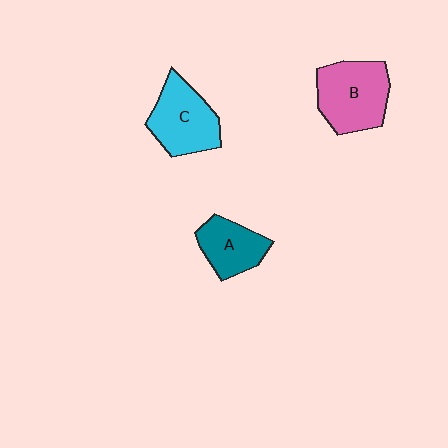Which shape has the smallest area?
Shape A (teal).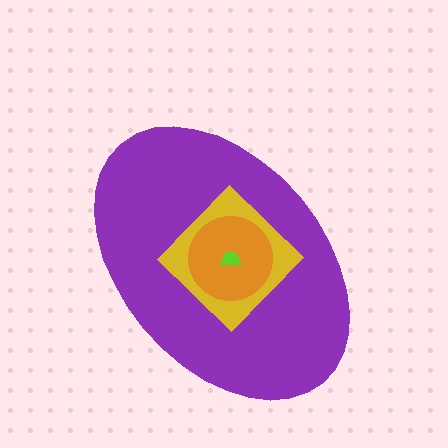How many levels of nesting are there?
4.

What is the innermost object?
The lime trapezoid.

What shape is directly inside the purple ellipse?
The yellow diamond.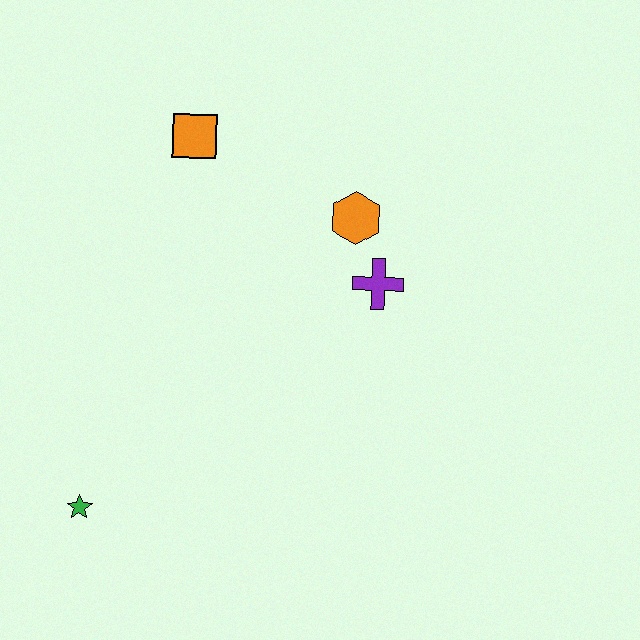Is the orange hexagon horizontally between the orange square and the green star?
No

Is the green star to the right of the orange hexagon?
No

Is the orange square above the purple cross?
Yes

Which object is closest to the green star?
The purple cross is closest to the green star.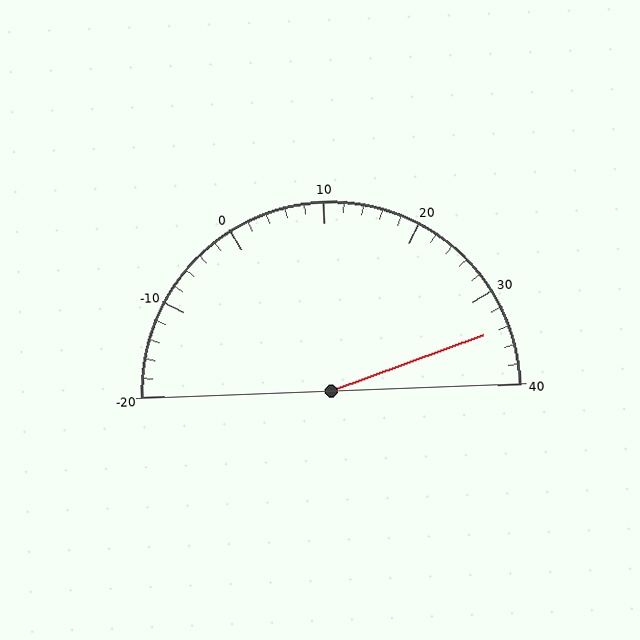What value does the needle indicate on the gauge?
The needle indicates approximately 34.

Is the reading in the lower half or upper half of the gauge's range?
The reading is in the upper half of the range (-20 to 40).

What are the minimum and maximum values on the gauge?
The gauge ranges from -20 to 40.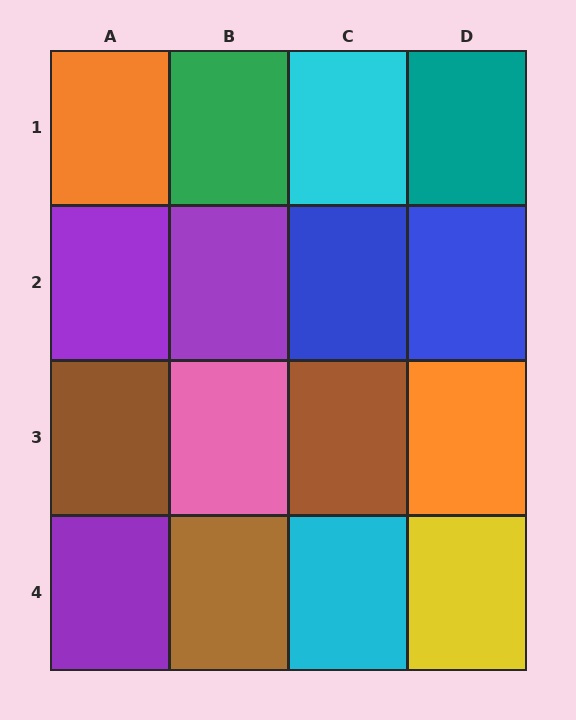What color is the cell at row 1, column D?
Teal.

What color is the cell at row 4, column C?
Cyan.